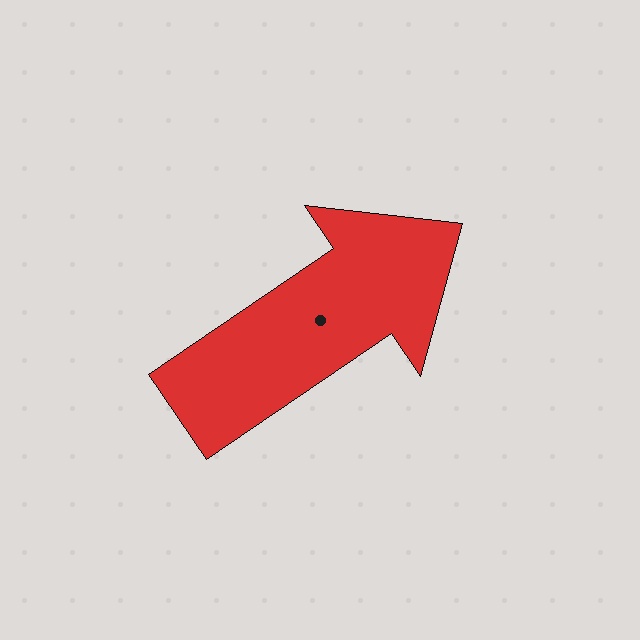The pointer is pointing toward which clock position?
Roughly 2 o'clock.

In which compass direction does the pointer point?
Northeast.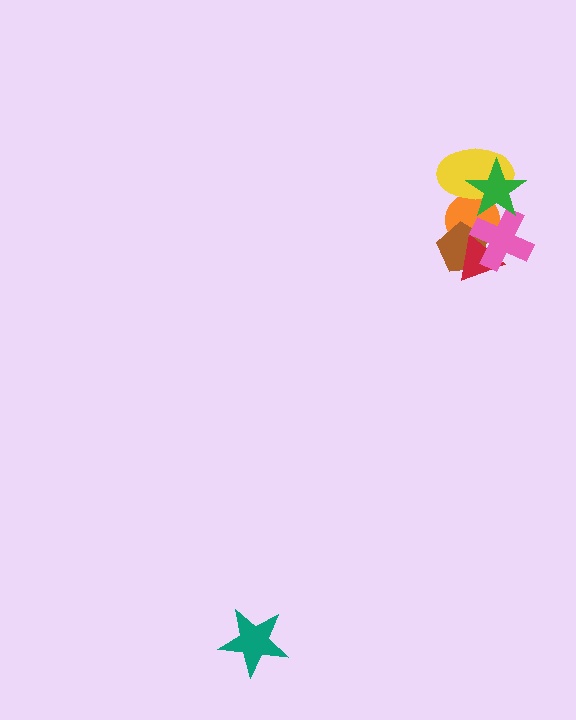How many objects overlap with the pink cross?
4 objects overlap with the pink cross.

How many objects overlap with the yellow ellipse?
2 objects overlap with the yellow ellipse.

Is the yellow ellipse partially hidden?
Yes, it is partially covered by another shape.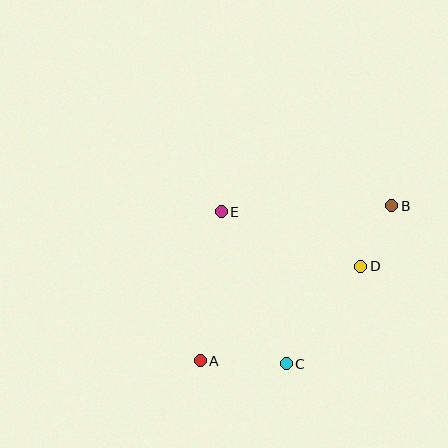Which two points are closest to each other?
Points B and D are closest to each other.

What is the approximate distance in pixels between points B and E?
The distance between B and E is approximately 171 pixels.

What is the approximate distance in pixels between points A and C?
The distance between A and C is approximately 86 pixels.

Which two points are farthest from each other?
Points A and B are farthest from each other.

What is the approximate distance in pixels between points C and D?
The distance between C and D is approximately 123 pixels.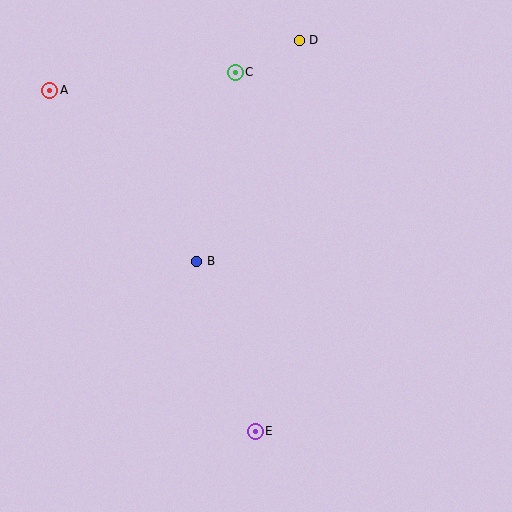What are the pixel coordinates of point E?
Point E is at (255, 431).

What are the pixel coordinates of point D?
Point D is at (299, 40).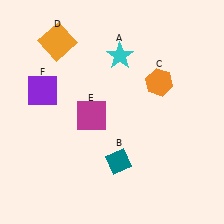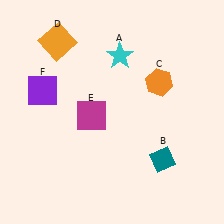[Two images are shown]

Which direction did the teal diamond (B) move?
The teal diamond (B) moved right.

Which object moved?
The teal diamond (B) moved right.